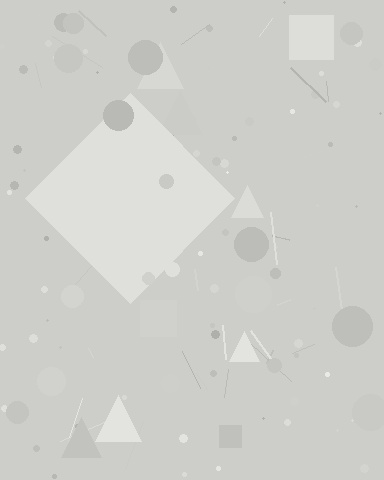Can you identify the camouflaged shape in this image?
The camouflaged shape is a diamond.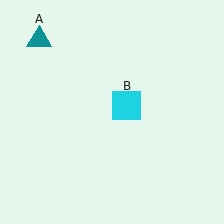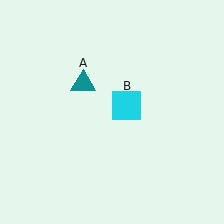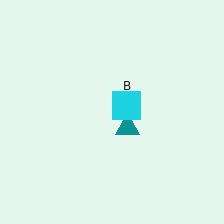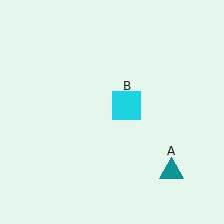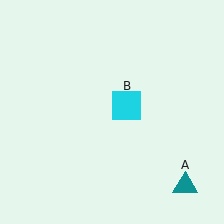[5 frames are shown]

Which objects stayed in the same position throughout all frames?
Cyan square (object B) remained stationary.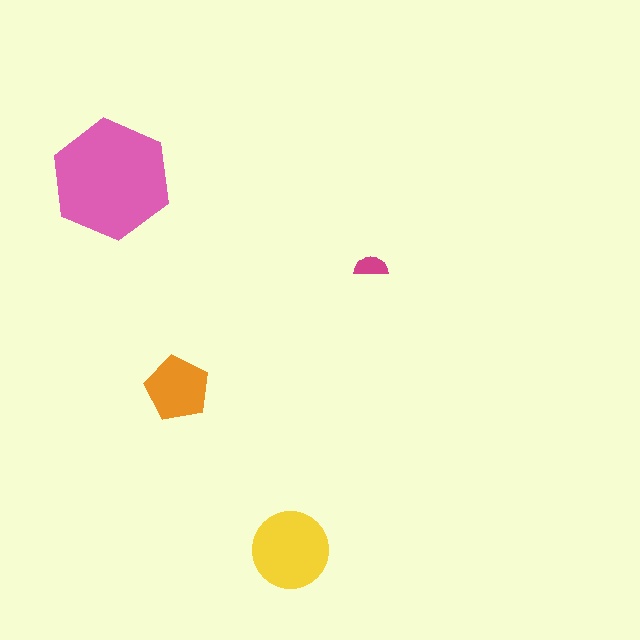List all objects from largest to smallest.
The pink hexagon, the yellow circle, the orange pentagon, the magenta semicircle.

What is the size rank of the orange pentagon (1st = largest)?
3rd.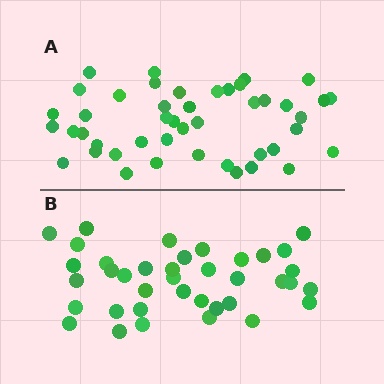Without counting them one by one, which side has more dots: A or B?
Region A (the top region) has more dots.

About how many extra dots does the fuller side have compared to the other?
Region A has roughly 8 or so more dots than region B.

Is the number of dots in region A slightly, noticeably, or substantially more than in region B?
Region A has only slightly more — the two regions are fairly close. The ratio is roughly 1.2 to 1.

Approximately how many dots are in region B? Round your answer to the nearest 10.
About 40 dots. (The exact count is 38, which rounds to 40.)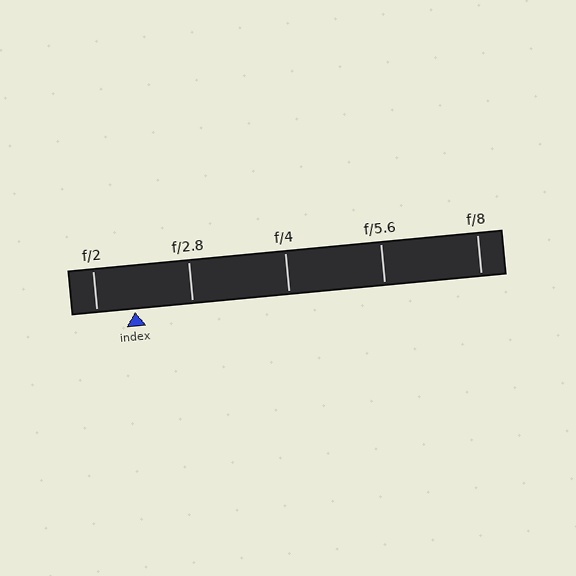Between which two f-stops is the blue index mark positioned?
The index mark is between f/2 and f/2.8.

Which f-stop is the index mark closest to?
The index mark is closest to f/2.